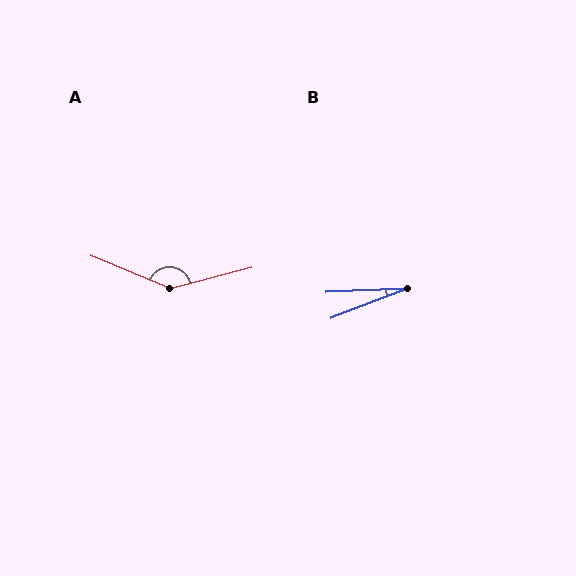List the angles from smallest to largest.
B (18°), A (143°).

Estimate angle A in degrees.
Approximately 143 degrees.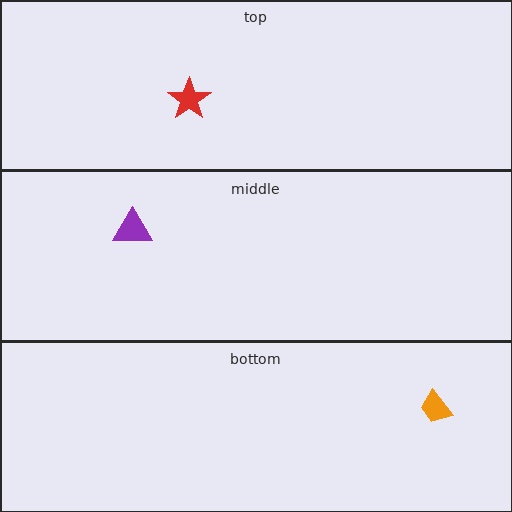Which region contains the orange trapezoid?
The bottom region.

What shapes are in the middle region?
The purple triangle.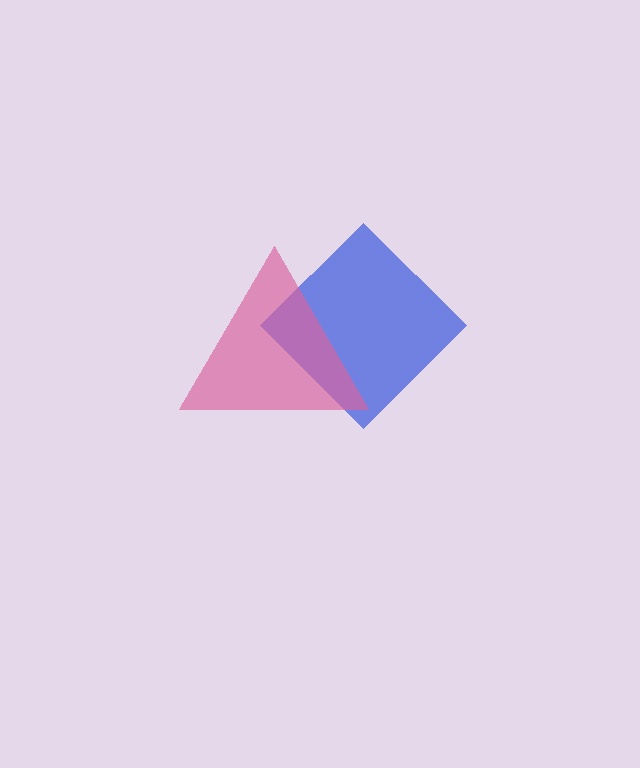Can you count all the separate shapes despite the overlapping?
Yes, there are 2 separate shapes.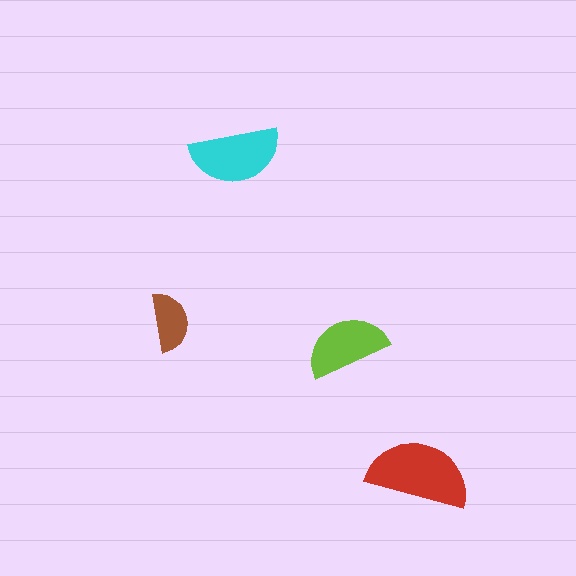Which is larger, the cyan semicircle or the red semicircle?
The red one.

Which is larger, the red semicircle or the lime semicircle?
The red one.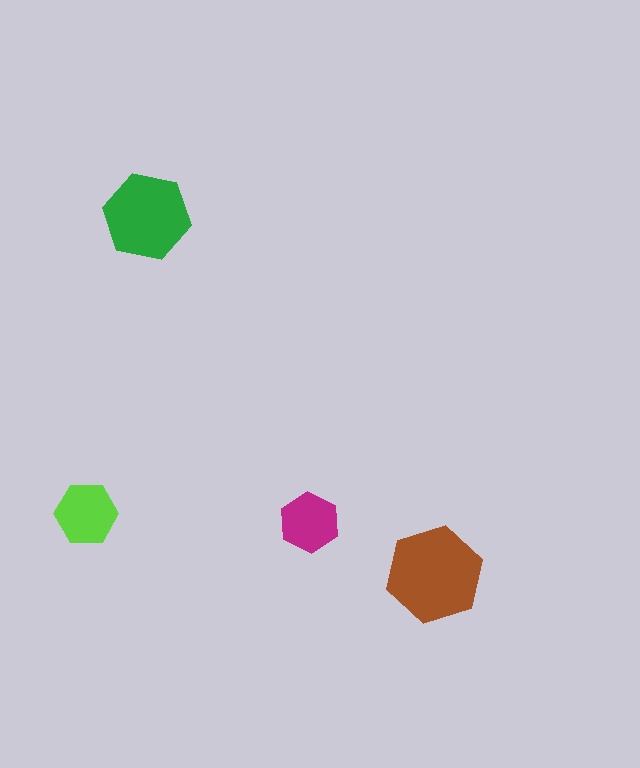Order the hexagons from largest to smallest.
the brown one, the green one, the lime one, the magenta one.